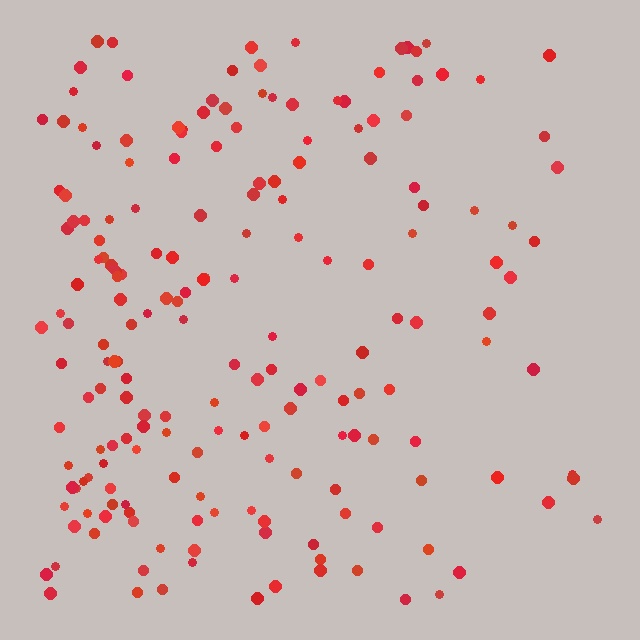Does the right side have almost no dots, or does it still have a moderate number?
Still a moderate number, just noticeably fewer than the left.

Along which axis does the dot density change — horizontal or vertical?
Horizontal.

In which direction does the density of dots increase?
From right to left, with the left side densest.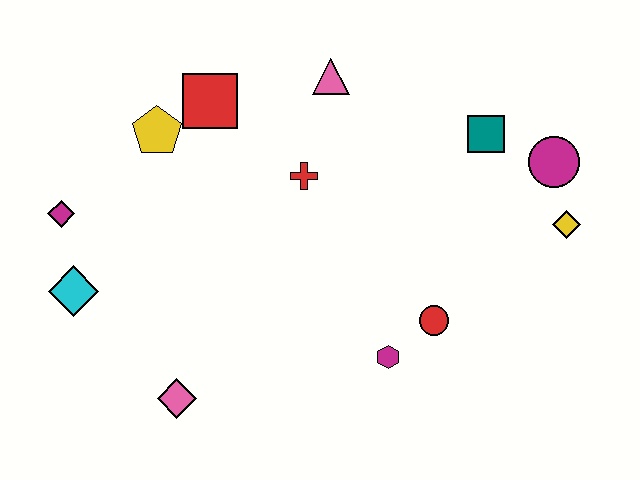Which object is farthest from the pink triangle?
The pink diamond is farthest from the pink triangle.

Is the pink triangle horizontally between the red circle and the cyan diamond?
Yes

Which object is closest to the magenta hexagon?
The red circle is closest to the magenta hexagon.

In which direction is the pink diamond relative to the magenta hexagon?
The pink diamond is to the left of the magenta hexagon.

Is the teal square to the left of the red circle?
No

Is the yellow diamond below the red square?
Yes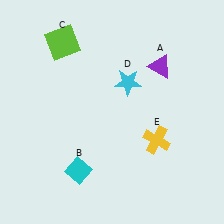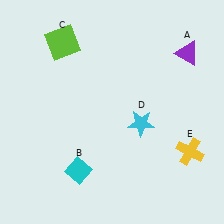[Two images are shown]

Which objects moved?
The objects that moved are: the purple triangle (A), the cyan star (D), the yellow cross (E).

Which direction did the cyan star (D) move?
The cyan star (D) moved down.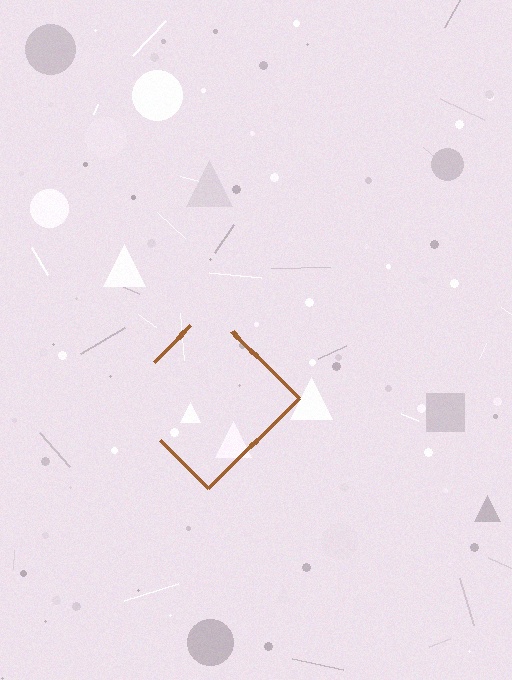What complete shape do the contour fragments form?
The contour fragments form a diamond.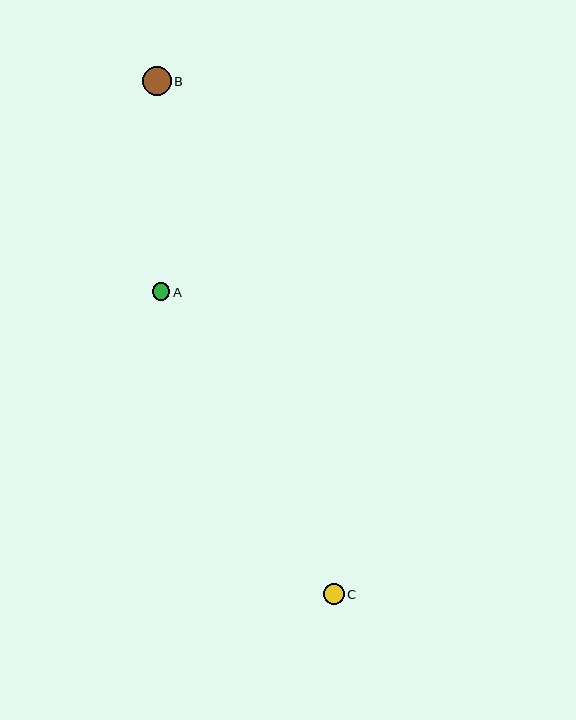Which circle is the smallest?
Circle A is the smallest with a size of approximately 17 pixels.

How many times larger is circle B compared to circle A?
Circle B is approximately 1.6 times the size of circle A.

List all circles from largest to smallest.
From largest to smallest: B, C, A.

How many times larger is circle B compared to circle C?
Circle B is approximately 1.4 times the size of circle C.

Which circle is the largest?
Circle B is the largest with a size of approximately 29 pixels.